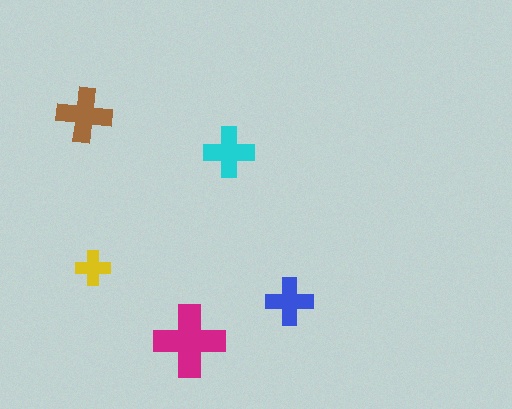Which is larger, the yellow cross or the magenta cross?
The magenta one.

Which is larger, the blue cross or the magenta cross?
The magenta one.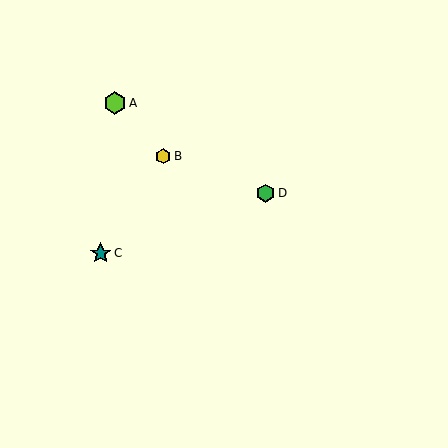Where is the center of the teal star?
The center of the teal star is at (101, 253).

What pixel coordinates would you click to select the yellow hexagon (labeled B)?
Click at (163, 156) to select the yellow hexagon B.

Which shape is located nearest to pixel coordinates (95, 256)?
The teal star (labeled C) at (101, 253) is nearest to that location.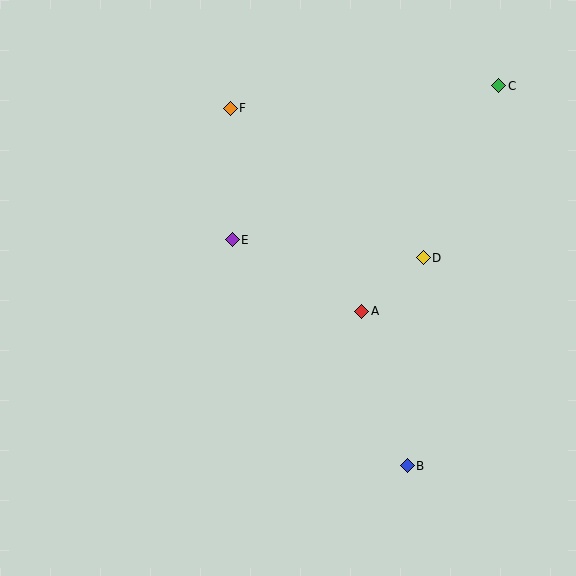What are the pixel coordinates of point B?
Point B is at (407, 466).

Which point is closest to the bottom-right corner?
Point B is closest to the bottom-right corner.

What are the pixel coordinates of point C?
Point C is at (499, 86).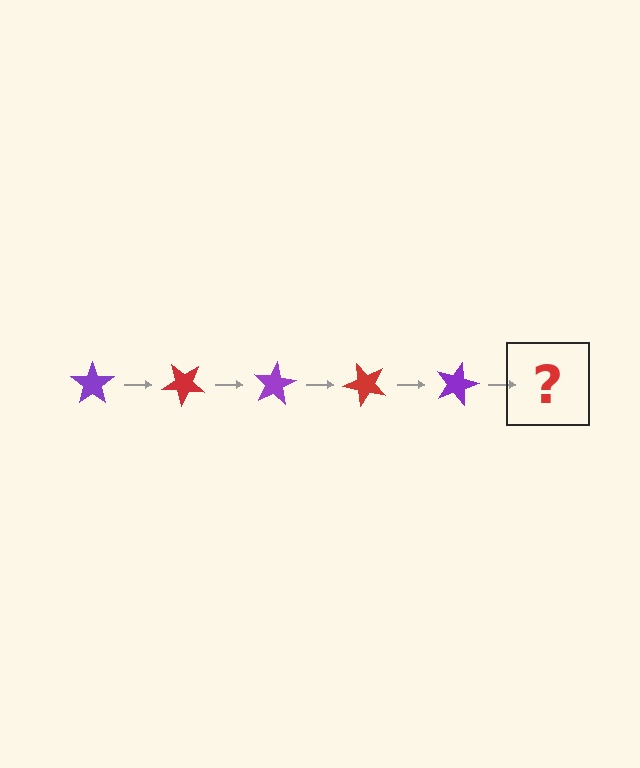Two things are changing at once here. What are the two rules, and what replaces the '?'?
The two rules are that it rotates 40 degrees each step and the color cycles through purple and red. The '?' should be a red star, rotated 200 degrees from the start.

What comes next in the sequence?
The next element should be a red star, rotated 200 degrees from the start.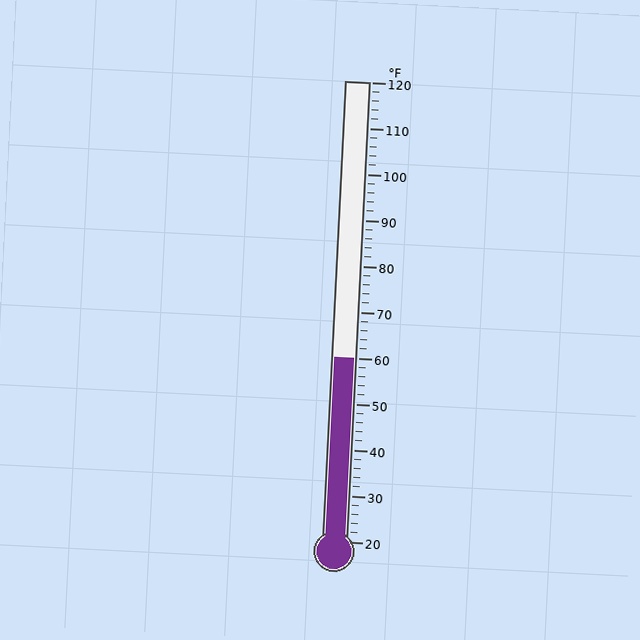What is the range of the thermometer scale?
The thermometer scale ranges from 20°F to 120°F.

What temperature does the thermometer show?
The thermometer shows approximately 60°F.